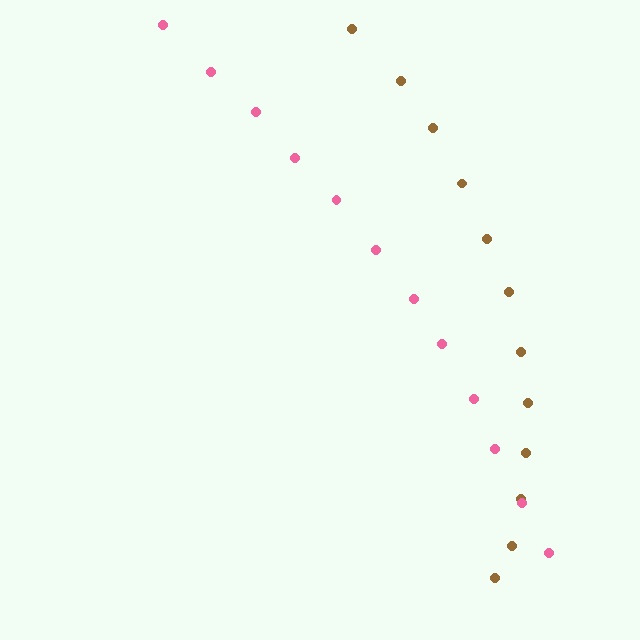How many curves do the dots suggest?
There are 2 distinct paths.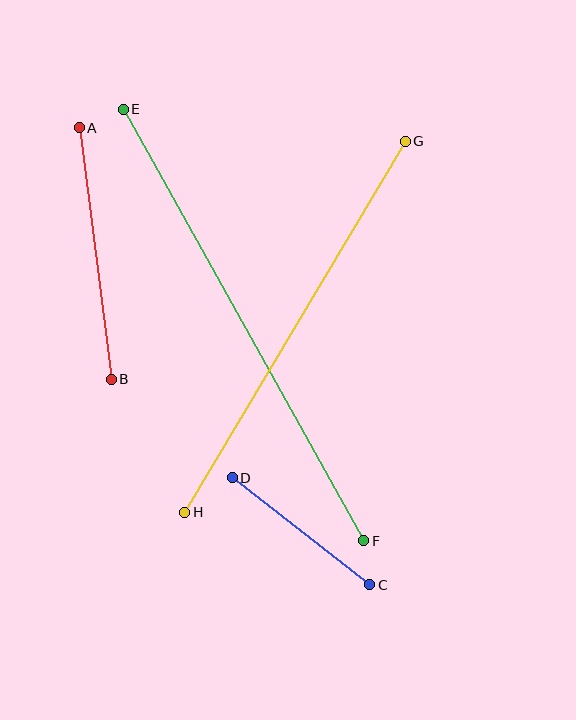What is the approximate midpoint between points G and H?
The midpoint is at approximately (295, 327) pixels.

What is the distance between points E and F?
The distance is approximately 494 pixels.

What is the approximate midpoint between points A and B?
The midpoint is at approximately (95, 253) pixels.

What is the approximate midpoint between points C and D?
The midpoint is at approximately (301, 531) pixels.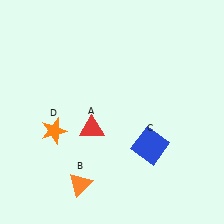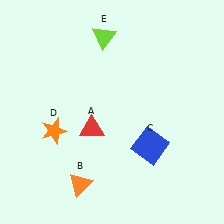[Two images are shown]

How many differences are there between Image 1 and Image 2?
There is 1 difference between the two images.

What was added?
A lime triangle (E) was added in Image 2.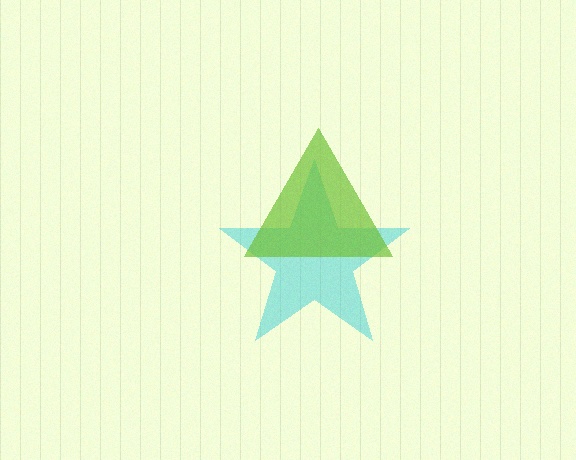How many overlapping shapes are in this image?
There are 2 overlapping shapes in the image.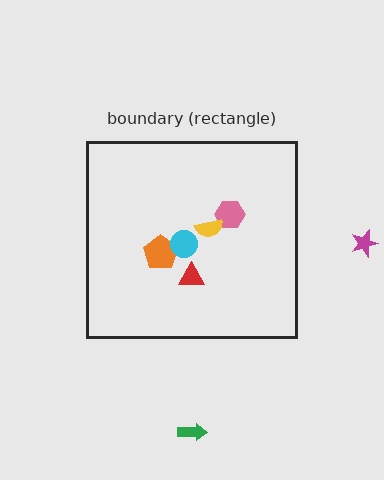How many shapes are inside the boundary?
5 inside, 2 outside.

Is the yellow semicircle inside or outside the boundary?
Inside.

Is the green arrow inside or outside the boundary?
Outside.